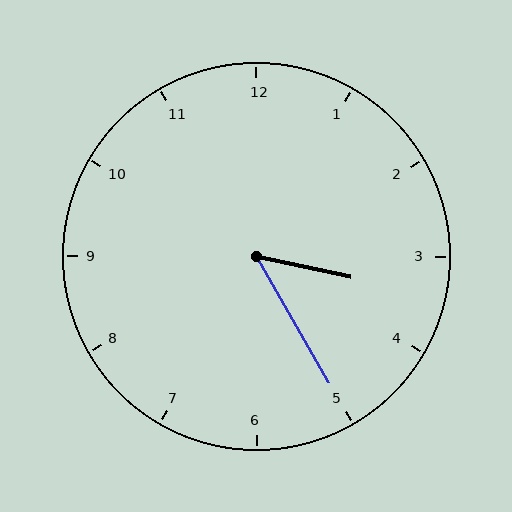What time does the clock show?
3:25.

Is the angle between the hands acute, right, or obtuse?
It is acute.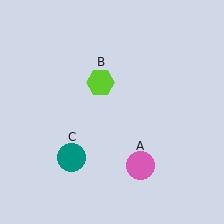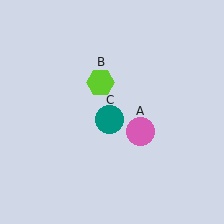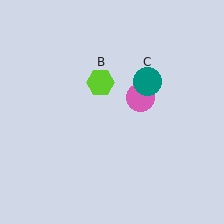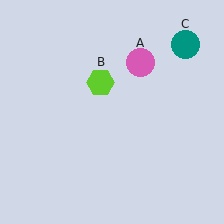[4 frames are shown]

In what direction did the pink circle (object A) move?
The pink circle (object A) moved up.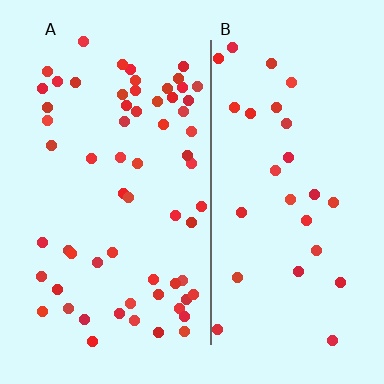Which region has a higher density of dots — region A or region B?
A (the left).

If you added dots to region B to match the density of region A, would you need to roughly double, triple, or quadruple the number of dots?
Approximately double.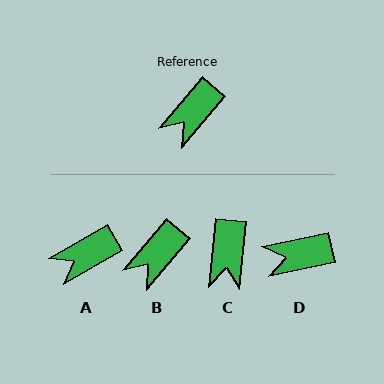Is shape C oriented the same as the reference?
No, it is off by about 35 degrees.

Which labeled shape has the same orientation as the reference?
B.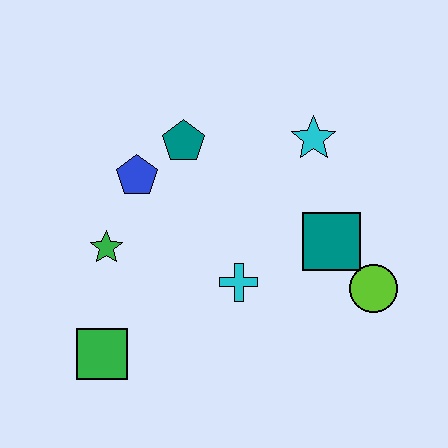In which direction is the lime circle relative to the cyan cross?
The lime circle is to the right of the cyan cross.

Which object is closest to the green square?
The green star is closest to the green square.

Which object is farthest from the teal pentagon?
The lime circle is farthest from the teal pentagon.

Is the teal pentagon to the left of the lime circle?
Yes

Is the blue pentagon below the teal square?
No